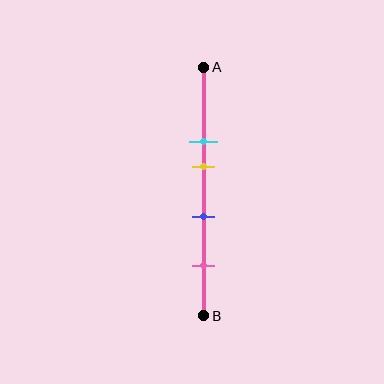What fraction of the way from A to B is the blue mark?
The blue mark is approximately 60% (0.6) of the way from A to B.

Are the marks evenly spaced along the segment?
No, the marks are not evenly spaced.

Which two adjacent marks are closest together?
The cyan and yellow marks are the closest adjacent pair.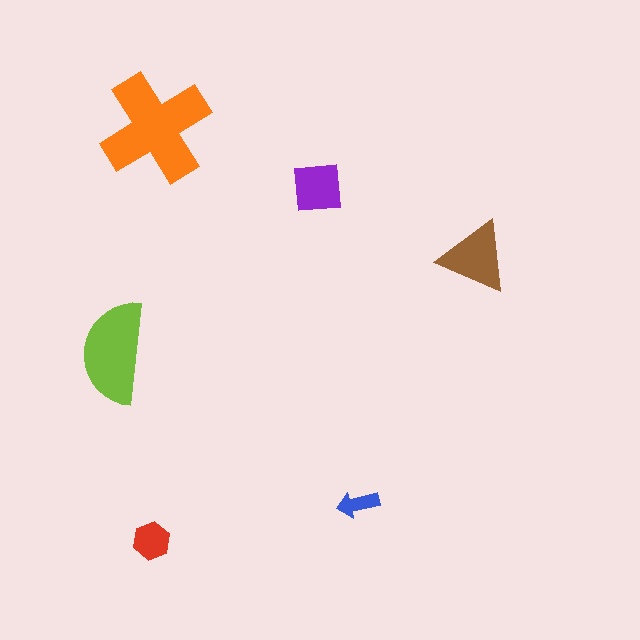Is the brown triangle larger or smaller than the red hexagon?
Larger.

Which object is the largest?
The orange cross.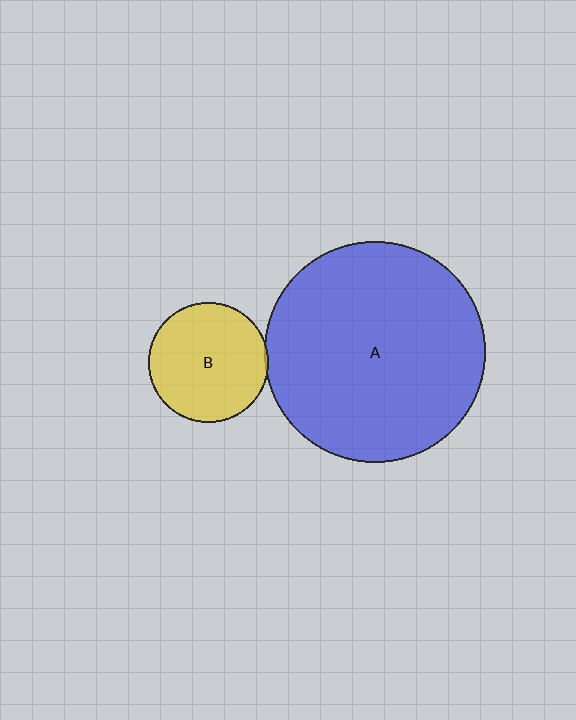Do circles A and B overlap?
Yes.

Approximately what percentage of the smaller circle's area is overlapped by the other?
Approximately 5%.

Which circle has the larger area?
Circle A (blue).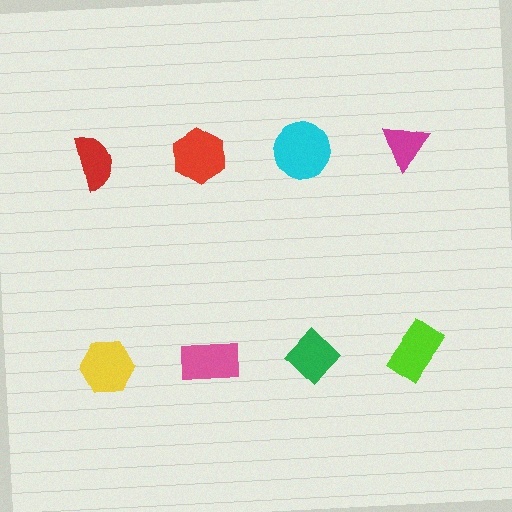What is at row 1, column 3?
A cyan circle.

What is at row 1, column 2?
A red hexagon.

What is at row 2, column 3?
A green diamond.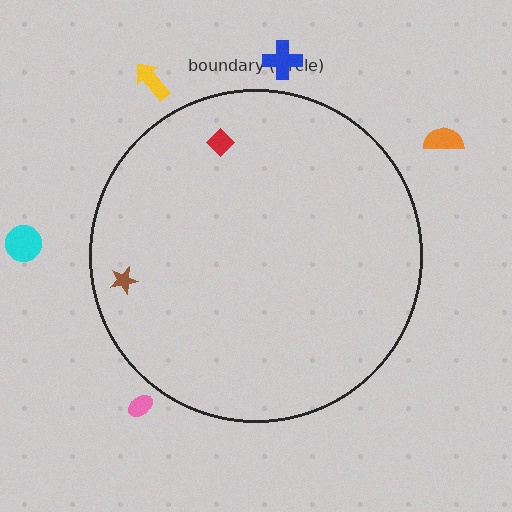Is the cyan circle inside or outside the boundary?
Outside.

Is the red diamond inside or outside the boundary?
Inside.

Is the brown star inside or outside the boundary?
Inside.